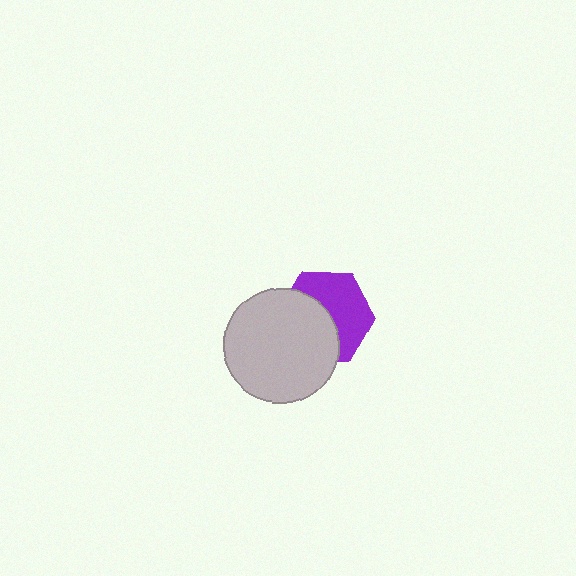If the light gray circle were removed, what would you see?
You would see the complete purple hexagon.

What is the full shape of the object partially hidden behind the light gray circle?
The partially hidden object is a purple hexagon.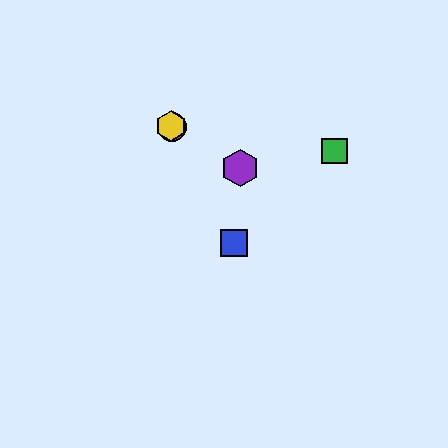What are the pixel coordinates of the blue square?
The blue square is at (234, 243).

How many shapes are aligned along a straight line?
3 shapes (the red circle, the blue square, the yellow hexagon) are aligned along a straight line.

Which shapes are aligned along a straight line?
The red circle, the blue square, the yellow hexagon are aligned along a straight line.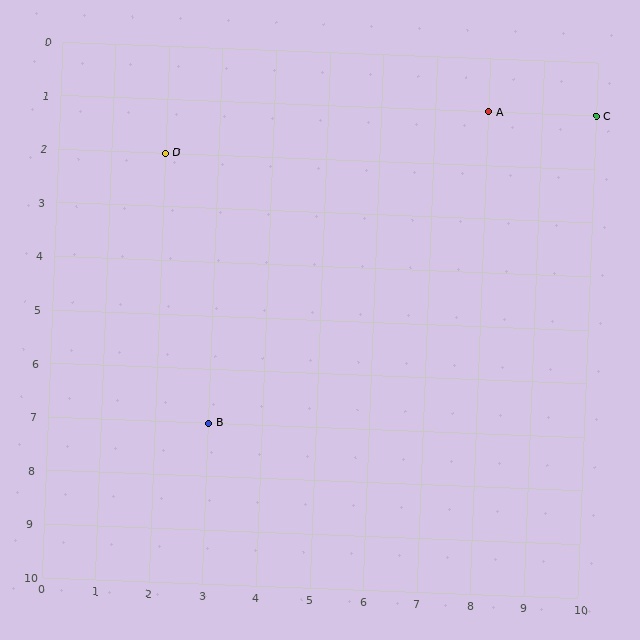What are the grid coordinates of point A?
Point A is at grid coordinates (8, 1).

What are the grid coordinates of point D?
Point D is at grid coordinates (2, 2).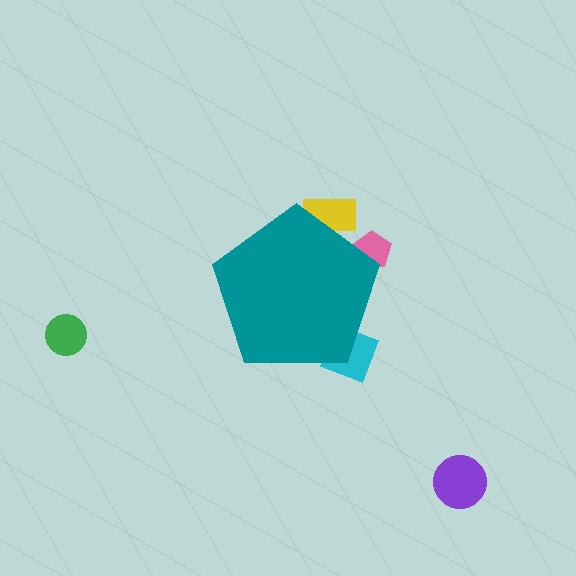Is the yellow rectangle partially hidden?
Yes, the yellow rectangle is partially hidden behind the teal pentagon.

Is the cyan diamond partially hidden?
Yes, the cyan diamond is partially hidden behind the teal pentagon.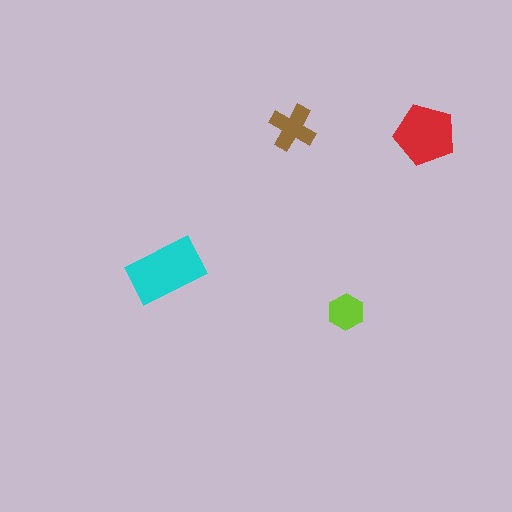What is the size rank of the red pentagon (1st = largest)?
2nd.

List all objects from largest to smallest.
The cyan rectangle, the red pentagon, the brown cross, the lime hexagon.